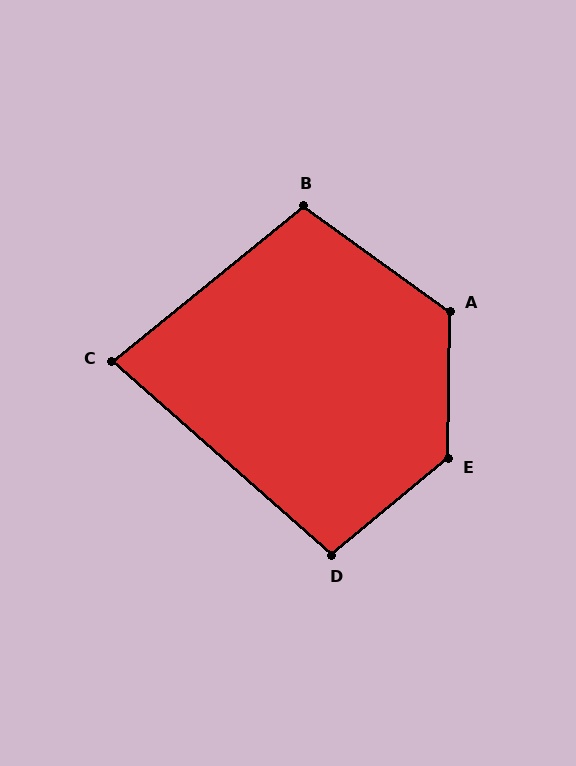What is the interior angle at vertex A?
Approximately 125 degrees (obtuse).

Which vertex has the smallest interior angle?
C, at approximately 80 degrees.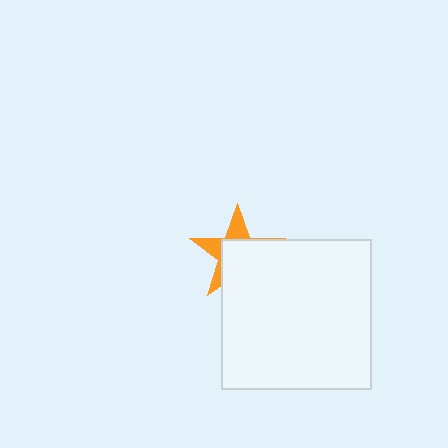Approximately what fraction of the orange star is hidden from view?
Roughly 61% of the orange star is hidden behind the white square.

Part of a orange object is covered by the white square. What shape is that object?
It is a star.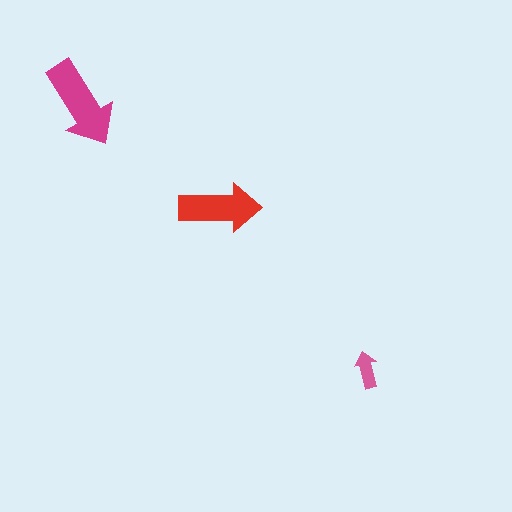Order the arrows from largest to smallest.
the magenta one, the red one, the pink one.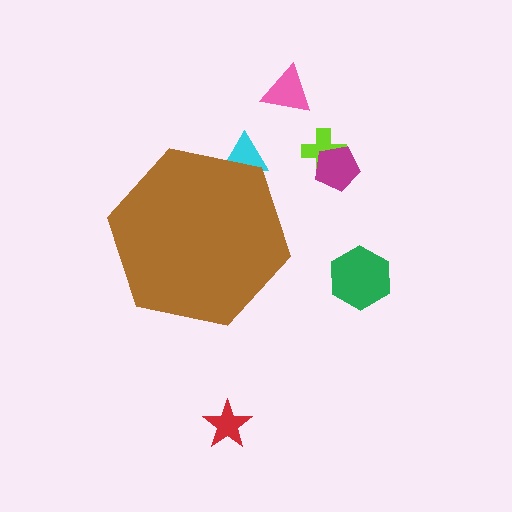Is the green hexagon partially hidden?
No, the green hexagon is fully visible.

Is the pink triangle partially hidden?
No, the pink triangle is fully visible.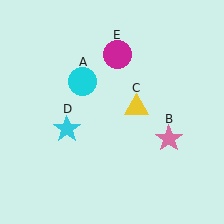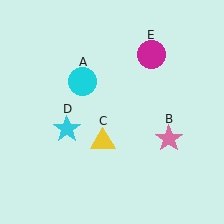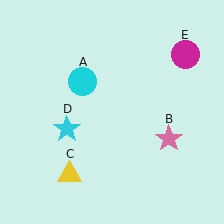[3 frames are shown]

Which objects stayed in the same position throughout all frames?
Cyan circle (object A) and pink star (object B) and cyan star (object D) remained stationary.